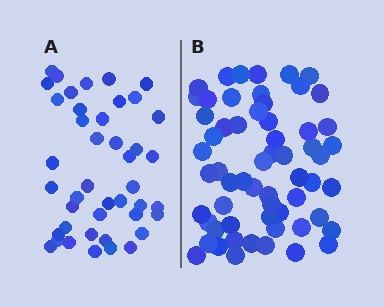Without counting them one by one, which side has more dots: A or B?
Region B (the right region) has more dots.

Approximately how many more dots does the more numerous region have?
Region B has approximately 15 more dots than region A.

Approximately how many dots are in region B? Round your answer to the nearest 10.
About 60 dots.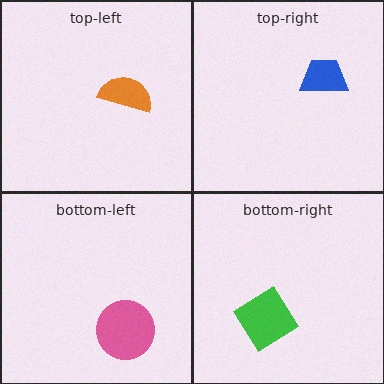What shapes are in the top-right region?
The blue trapezoid.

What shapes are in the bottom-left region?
The pink circle.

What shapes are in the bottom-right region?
The green diamond.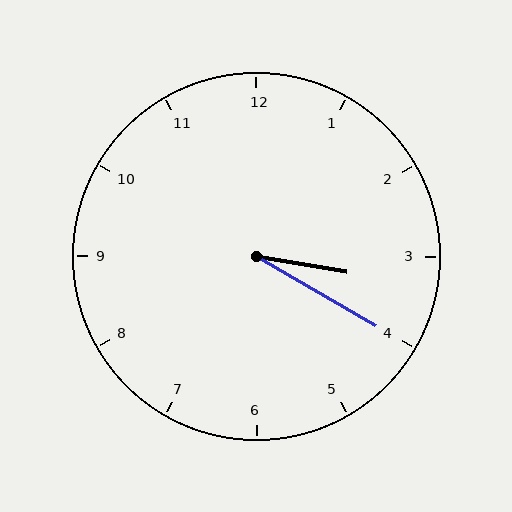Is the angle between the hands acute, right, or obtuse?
It is acute.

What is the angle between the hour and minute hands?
Approximately 20 degrees.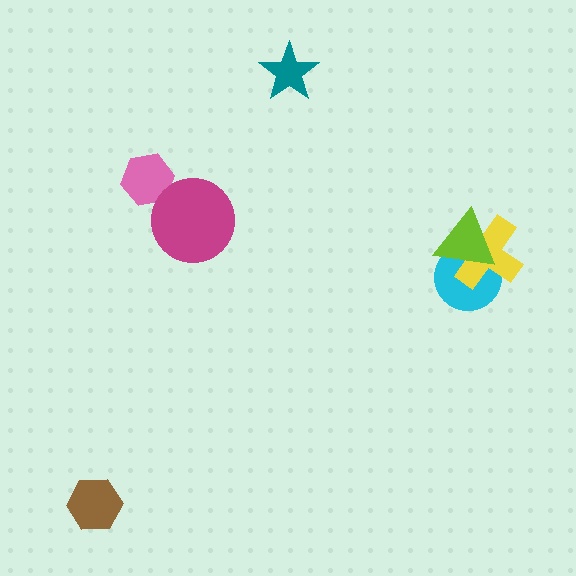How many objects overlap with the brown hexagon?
0 objects overlap with the brown hexagon.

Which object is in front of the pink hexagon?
The magenta circle is in front of the pink hexagon.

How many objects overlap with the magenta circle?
1 object overlaps with the magenta circle.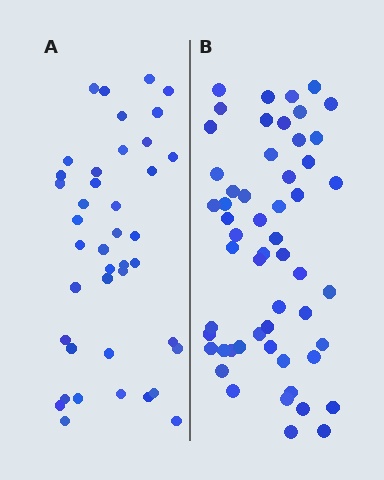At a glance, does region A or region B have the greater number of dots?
Region B (the right region) has more dots.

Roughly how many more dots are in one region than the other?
Region B has approximately 15 more dots than region A.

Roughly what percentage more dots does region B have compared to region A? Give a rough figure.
About 35% more.